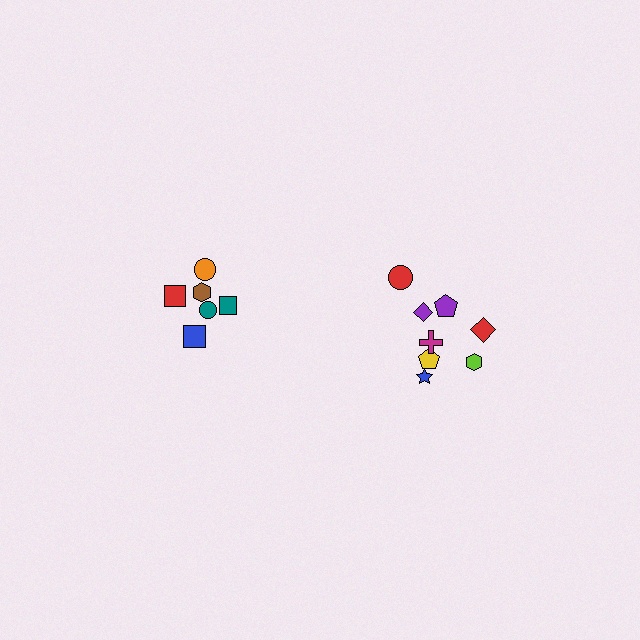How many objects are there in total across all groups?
There are 14 objects.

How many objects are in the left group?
There are 6 objects.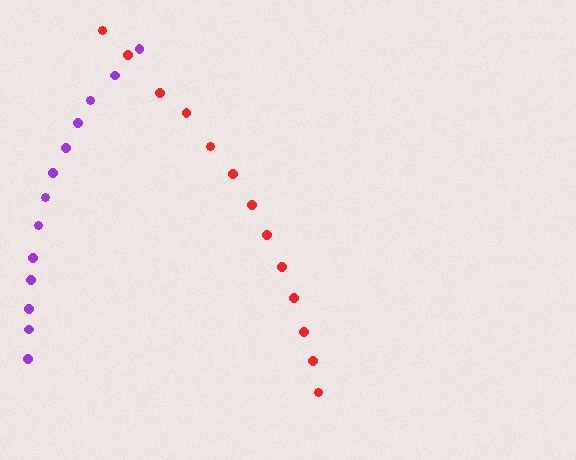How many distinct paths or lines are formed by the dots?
There are 2 distinct paths.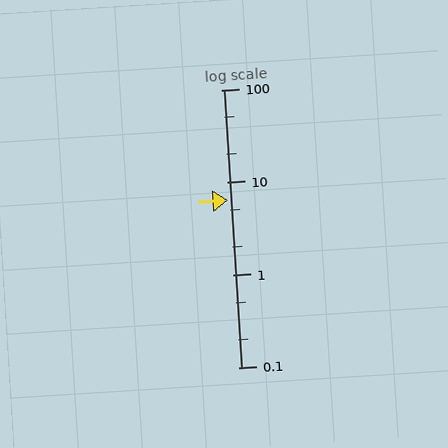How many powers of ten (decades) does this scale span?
The scale spans 3 decades, from 0.1 to 100.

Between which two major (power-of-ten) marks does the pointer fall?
The pointer is between 1 and 10.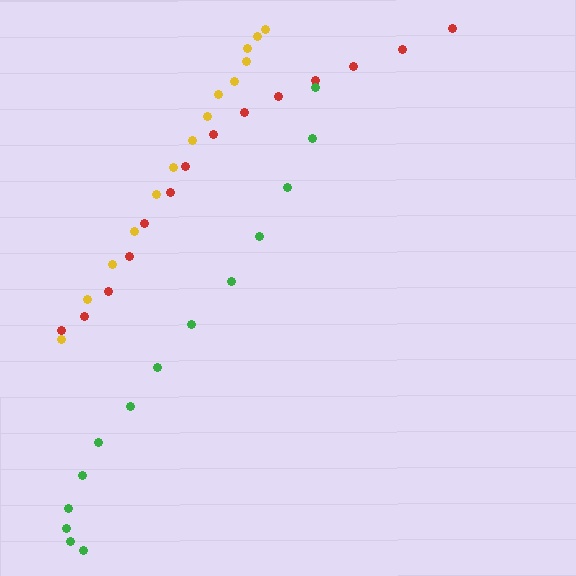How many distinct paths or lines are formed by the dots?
There are 3 distinct paths.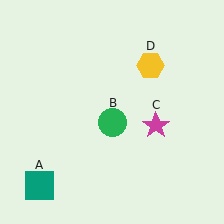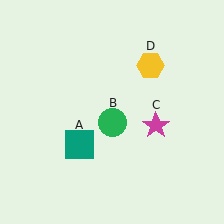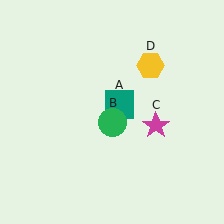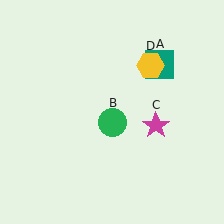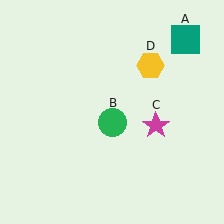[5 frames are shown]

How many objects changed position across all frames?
1 object changed position: teal square (object A).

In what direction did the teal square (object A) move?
The teal square (object A) moved up and to the right.